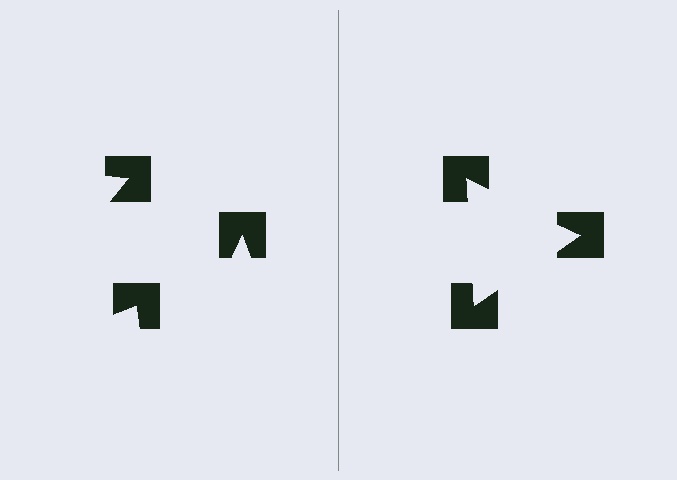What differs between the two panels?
The notched squares are positioned identically on both sides; only the wedge orientations differ. On the right they align to a triangle; on the left they are misaligned.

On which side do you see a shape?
An illusory triangle appears on the right side. On the left side the wedge cuts are rotated, so no coherent shape forms.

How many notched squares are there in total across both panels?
6 — 3 on each side.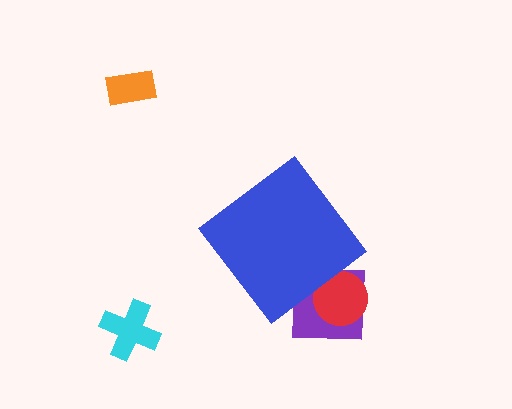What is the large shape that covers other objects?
A blue diamond.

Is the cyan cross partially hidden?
No, the cyan cross is fully visible.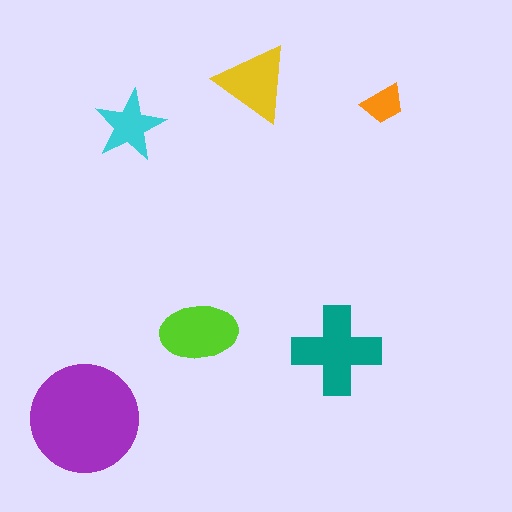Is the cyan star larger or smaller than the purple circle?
Smaller.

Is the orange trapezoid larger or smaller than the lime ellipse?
Smaller.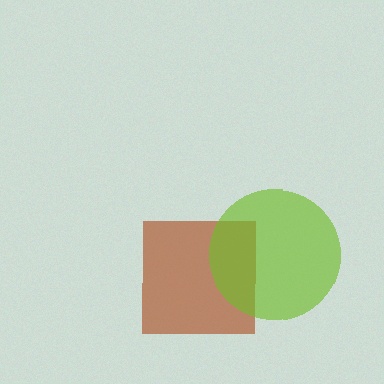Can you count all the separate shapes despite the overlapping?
Yes, there are 2 separate shapes.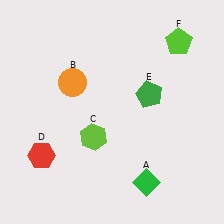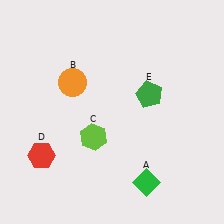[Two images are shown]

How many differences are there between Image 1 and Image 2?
There is 1 difference between the two images.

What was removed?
The lime pentagon (F) was removed in Image 2.